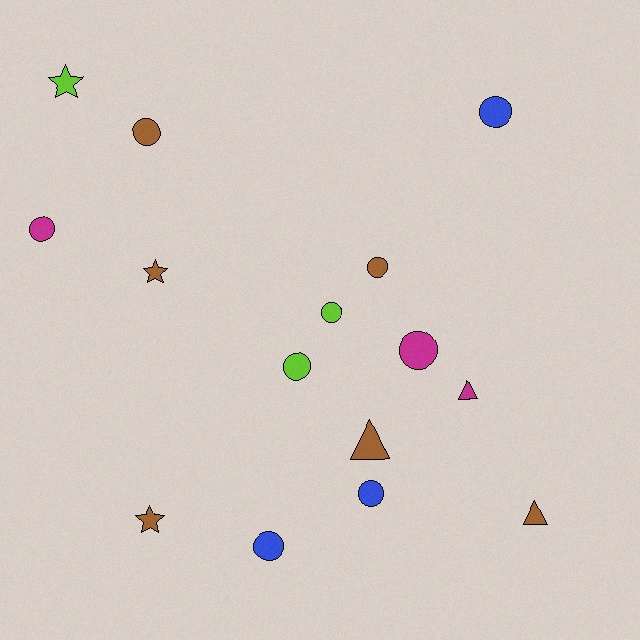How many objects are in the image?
There are 15 objects.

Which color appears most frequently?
Brown, with 6 objects.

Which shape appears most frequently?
Circle, with 9 objects.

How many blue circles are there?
There are 3 blue circles.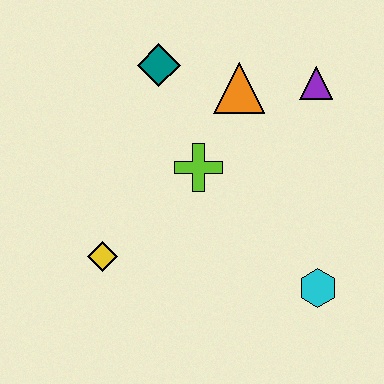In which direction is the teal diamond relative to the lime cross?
The teal diamond is above the lime cross.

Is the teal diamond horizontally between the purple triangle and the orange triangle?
No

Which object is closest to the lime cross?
The orange triangle is closest to the lime cross.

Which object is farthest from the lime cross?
The cyan hexagon is farthest from the lime cross.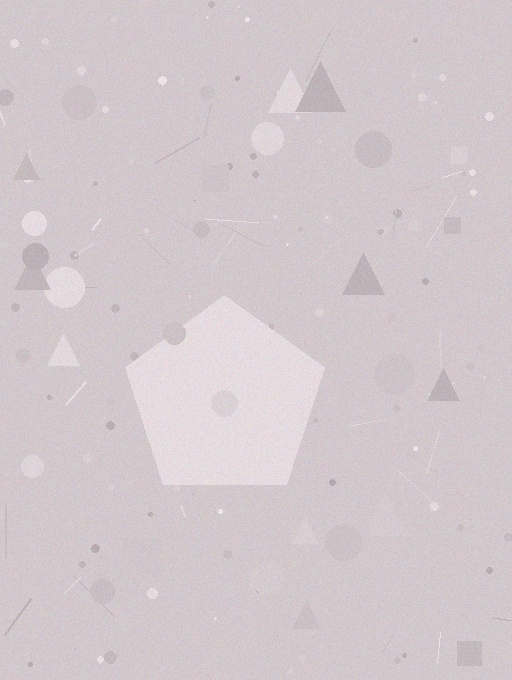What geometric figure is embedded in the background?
A pentagon is embedded in the background.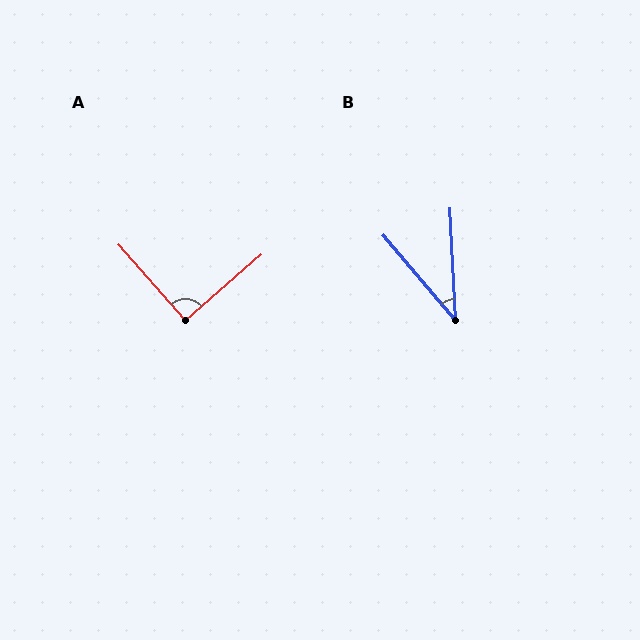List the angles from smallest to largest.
B (38°), A (90°).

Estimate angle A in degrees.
Approximately 90 degrees.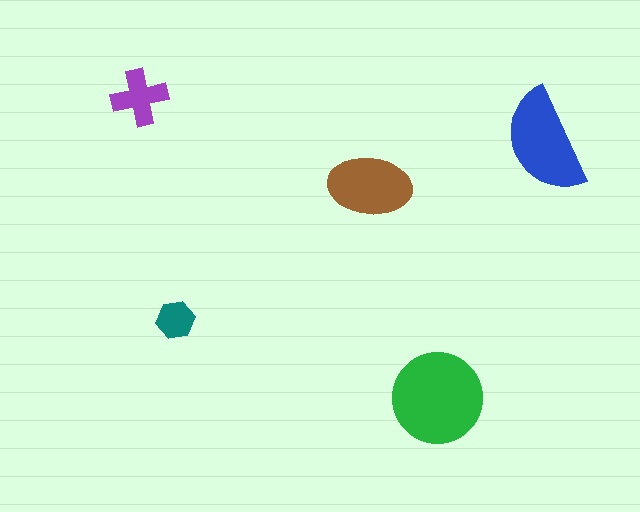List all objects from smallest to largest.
The teal hexagon, the purple cross, the brown ellipse, the blue semicircle, the green circle.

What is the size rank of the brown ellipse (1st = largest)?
3rd.